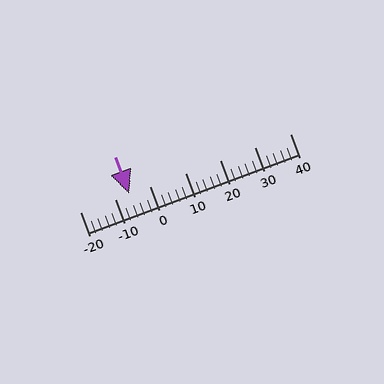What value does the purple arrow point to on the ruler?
The purple arrow points to approximately -6.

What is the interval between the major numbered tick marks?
The major tick marks are spaced 10 units apart.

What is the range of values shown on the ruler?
The ruler shows values from -20 to 40.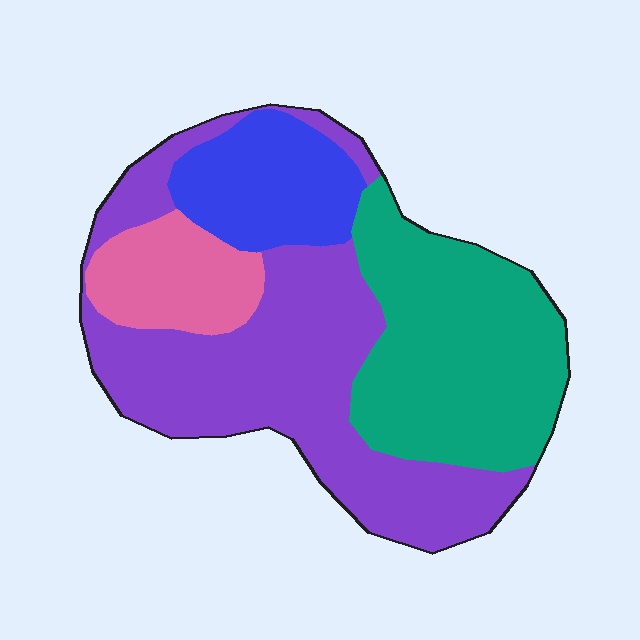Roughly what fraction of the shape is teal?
Teal covers about 30% of the shape.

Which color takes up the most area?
Purple, at roughly 45%.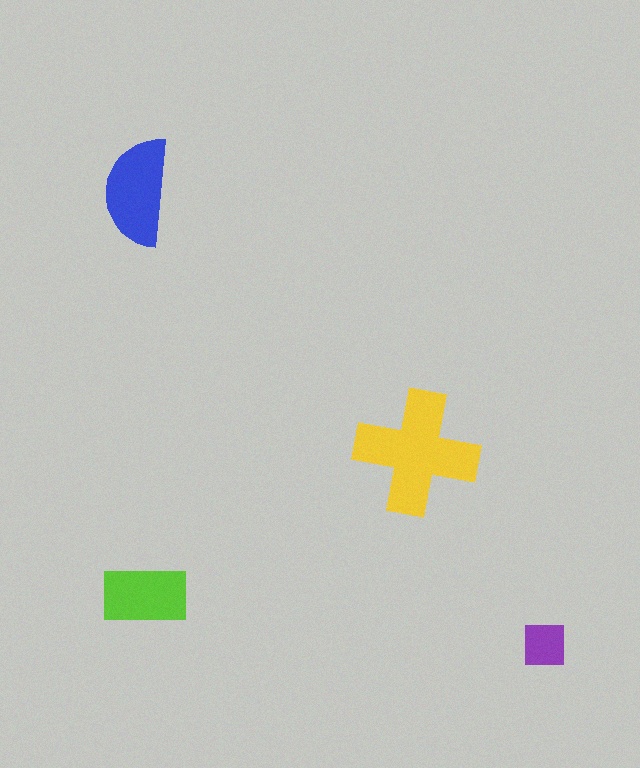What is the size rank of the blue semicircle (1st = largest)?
2nd.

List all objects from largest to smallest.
The yellow cross, the blue semicircle, the lime rectangle, the purple square.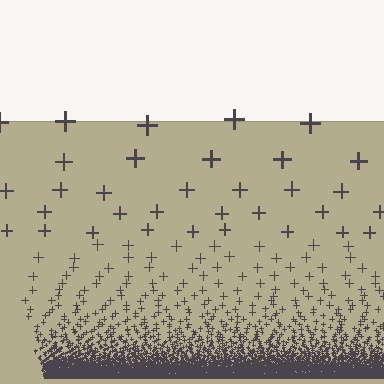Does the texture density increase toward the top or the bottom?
Density increases toward the bottom.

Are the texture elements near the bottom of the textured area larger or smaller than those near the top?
Smaller. The gradient is inverted — elements near the bottom are smaller and denser.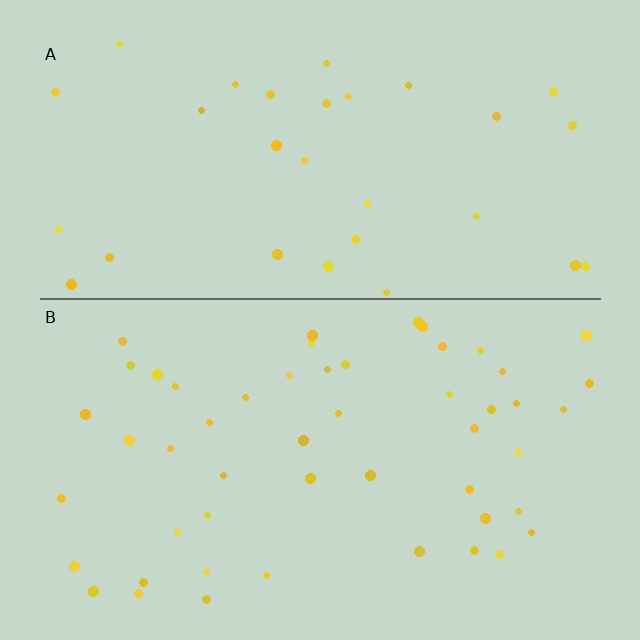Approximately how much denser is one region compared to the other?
Approximately 1.7× — region B over region A.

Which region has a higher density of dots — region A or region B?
B (the bottom).